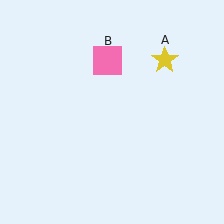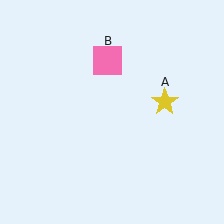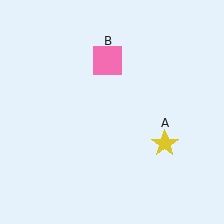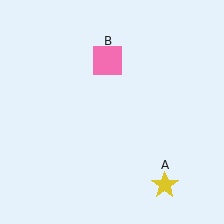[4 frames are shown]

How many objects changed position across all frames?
1 object changed position: yellow star (object A).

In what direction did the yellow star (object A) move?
The yellow star (object A) moved down.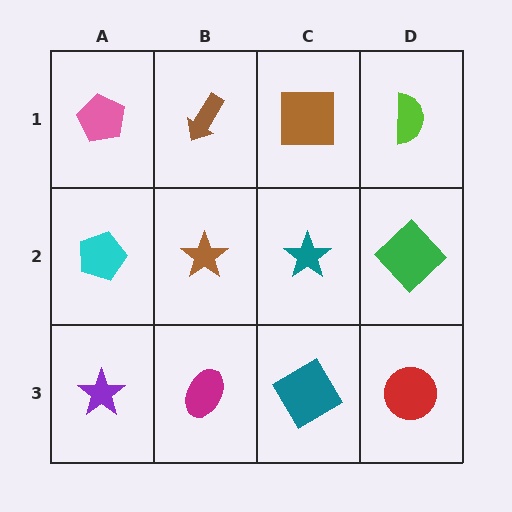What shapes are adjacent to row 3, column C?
A teal star (row 2, column C), a magenta ellipse (row 3, column B), a red circle (row 3, column D).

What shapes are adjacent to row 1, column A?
A cyan pentagon (row 2, column A), a brown arrow (row 1, column B).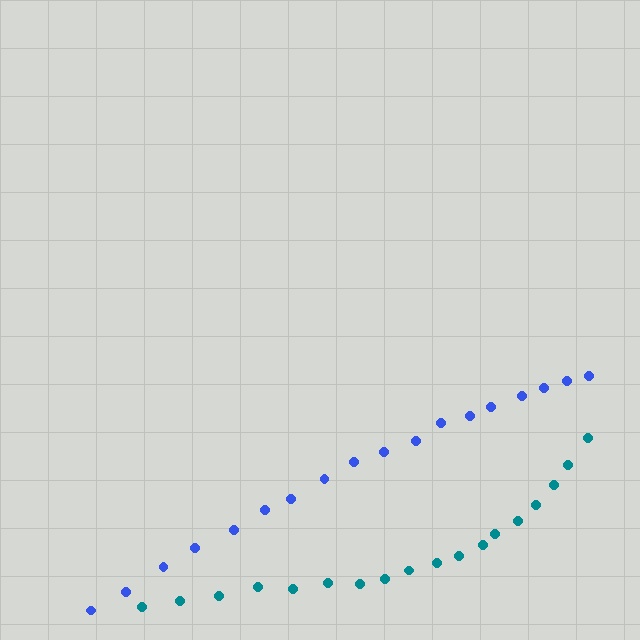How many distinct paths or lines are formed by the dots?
There are 2 distinct paths.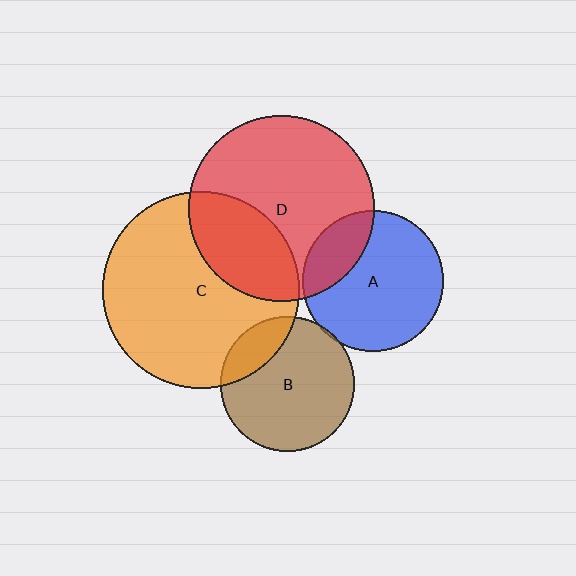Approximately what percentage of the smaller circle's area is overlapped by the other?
Approximately 25%.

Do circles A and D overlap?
Yes.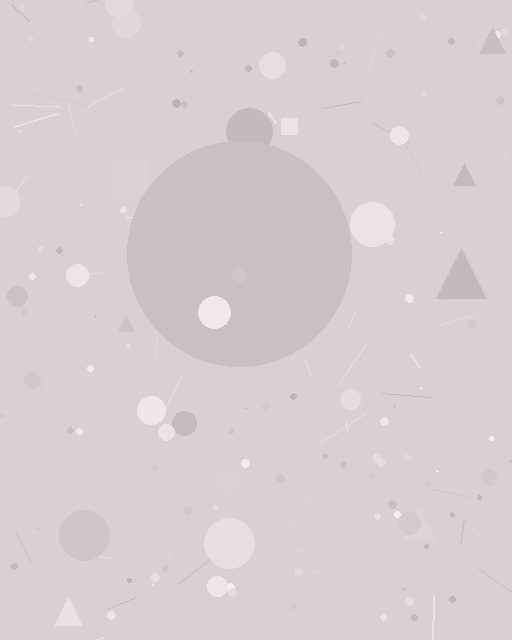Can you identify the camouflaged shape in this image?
The camouflaged shape is a circle.